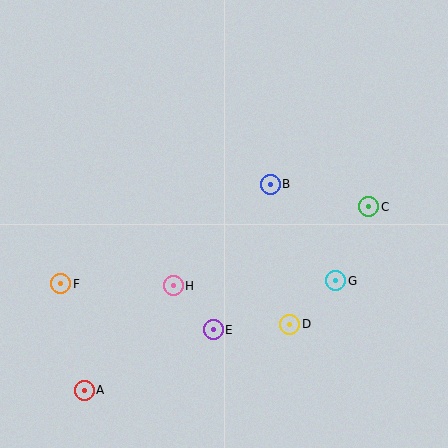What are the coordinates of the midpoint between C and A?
The midpoint between C and A is at (227, 298).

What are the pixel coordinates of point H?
Point H is at (173, 286).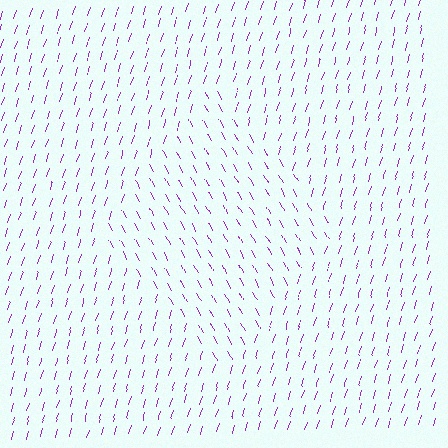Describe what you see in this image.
The image is filled with small purple line segments. A diamond region in the image has lines oriented differently from the surrounding lines, creating a visible texture boundary.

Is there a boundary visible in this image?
Yes, there is a texture boundary formed by a change in line orientation.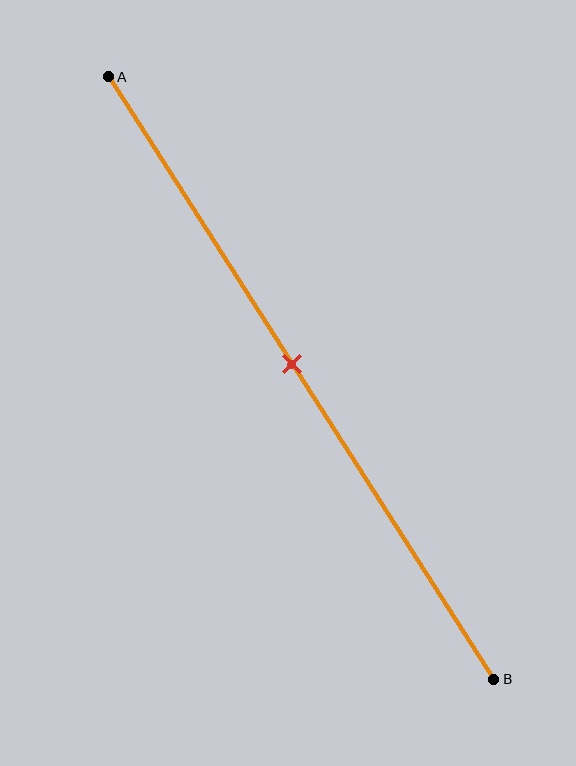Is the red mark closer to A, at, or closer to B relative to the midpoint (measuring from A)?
The red mark is approximately at the midpoint of segment AB.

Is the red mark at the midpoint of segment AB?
Yes, the mark is approximately at the midpoint.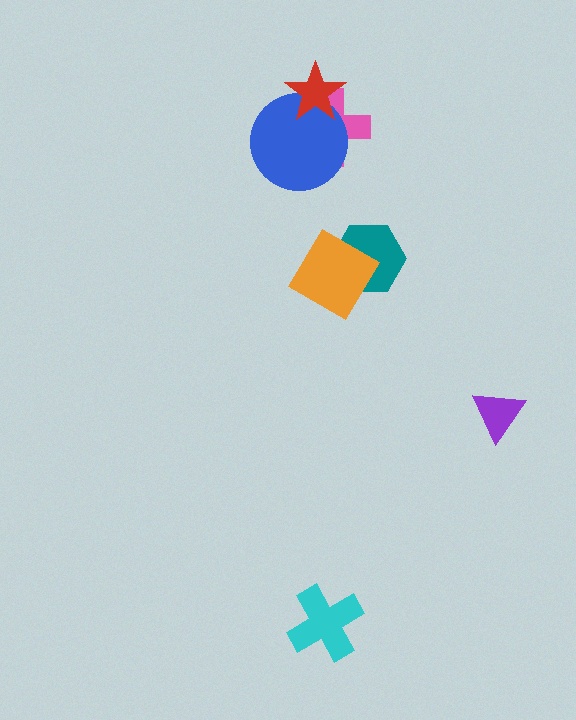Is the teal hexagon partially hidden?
Yes, it is partially covered by another shape.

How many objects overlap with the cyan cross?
0 objects overlap with the cyan cross.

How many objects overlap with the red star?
2 objects overlap with the red star.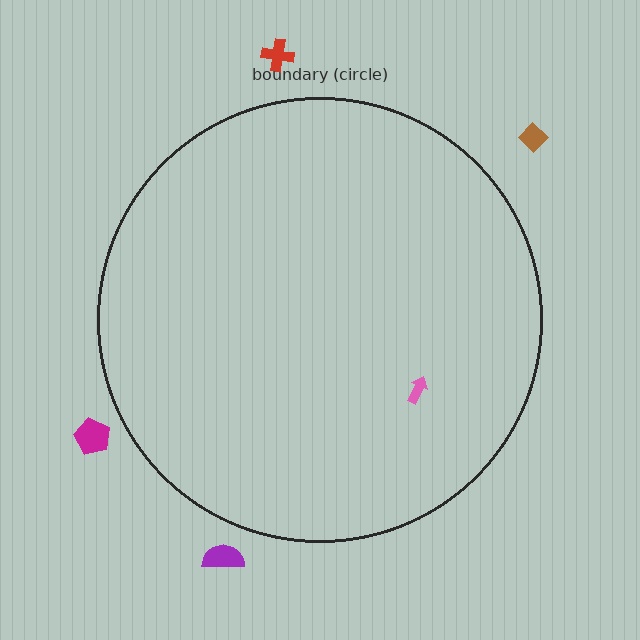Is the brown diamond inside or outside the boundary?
Outside.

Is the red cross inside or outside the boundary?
Outside.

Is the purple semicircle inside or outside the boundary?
Outside.